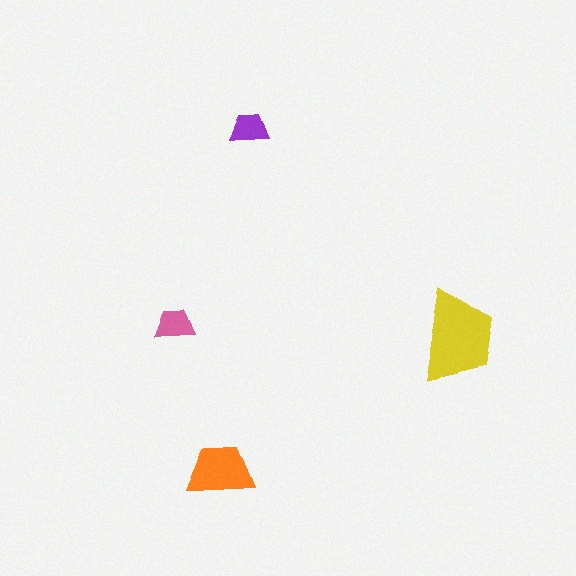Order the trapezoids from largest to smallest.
the yellow one, the orange one, the pink one, the purple one.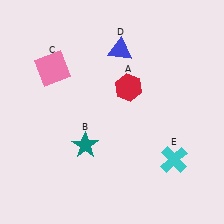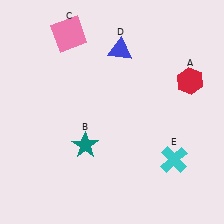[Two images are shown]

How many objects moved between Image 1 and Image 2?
2 objects moved between the two images.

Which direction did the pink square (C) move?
The pink square (C) moved up.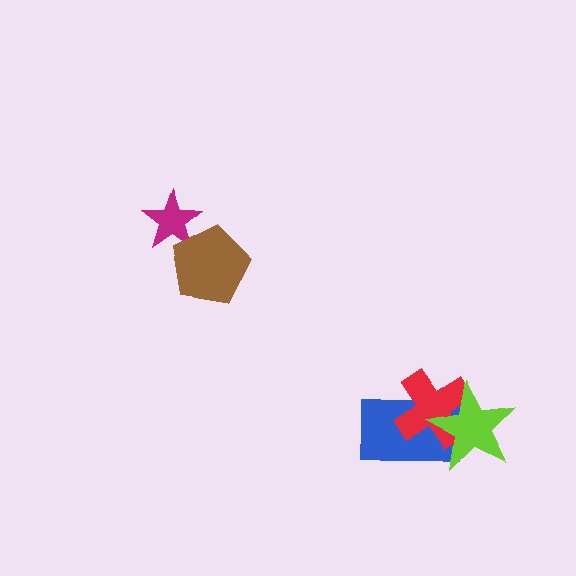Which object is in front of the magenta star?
The brown pentagon is in front of the magenta star.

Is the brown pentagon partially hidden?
No, no other shape covers it.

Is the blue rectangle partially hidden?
Yes, it is partially covered by another shape.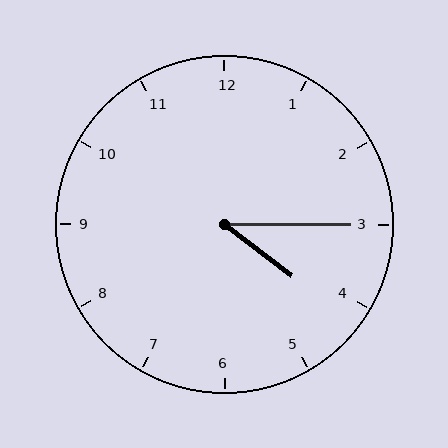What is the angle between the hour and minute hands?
Approximately 38 degrees.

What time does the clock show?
4:15.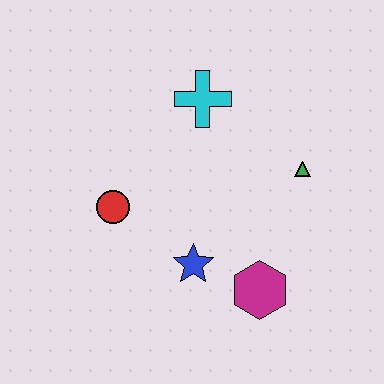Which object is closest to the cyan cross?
The green triangle is closest to the cyan cross.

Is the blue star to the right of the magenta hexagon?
No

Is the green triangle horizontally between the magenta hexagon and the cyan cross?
No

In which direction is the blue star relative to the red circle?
The blue star is to the right of the red circle.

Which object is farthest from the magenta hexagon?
The cyan cross is farthest from the magenta hexagon.